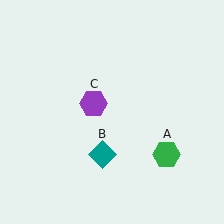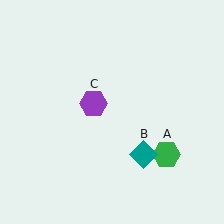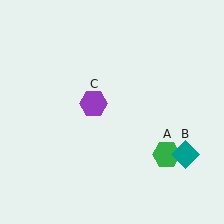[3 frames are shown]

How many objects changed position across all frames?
1 object changed position: teal diamond (object B).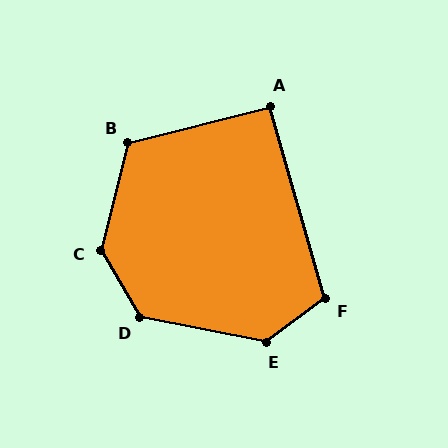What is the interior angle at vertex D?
Approximately 131 degrees (obtuse).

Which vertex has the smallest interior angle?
A, at approximately 92 degrees.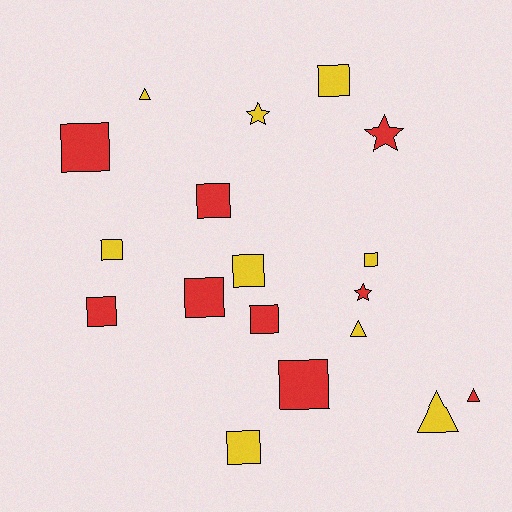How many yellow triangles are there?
There are 3 yellow triangles.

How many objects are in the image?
There are 18 objects.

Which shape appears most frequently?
Square, with 11 objects.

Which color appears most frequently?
Yellow, with 9 objects.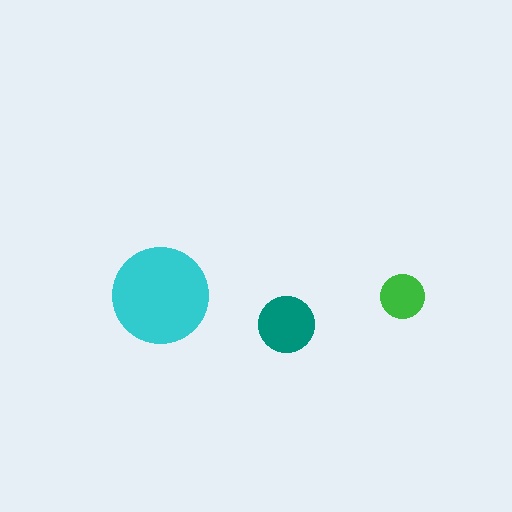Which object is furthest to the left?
The cyan circle is leftmost.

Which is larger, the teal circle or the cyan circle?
The cyan one.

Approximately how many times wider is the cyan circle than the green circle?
About 2 times wider.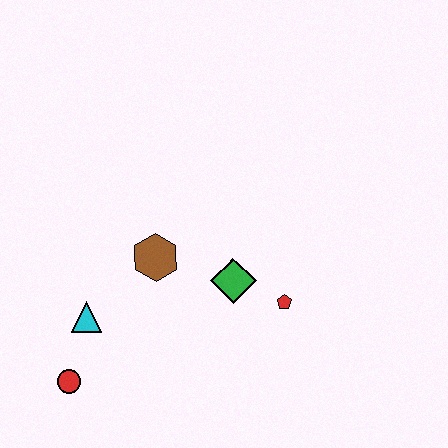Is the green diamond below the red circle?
No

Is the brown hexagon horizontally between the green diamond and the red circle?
Yes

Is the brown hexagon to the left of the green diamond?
Yes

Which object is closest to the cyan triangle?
The red circle is closest to the cyan triangle.